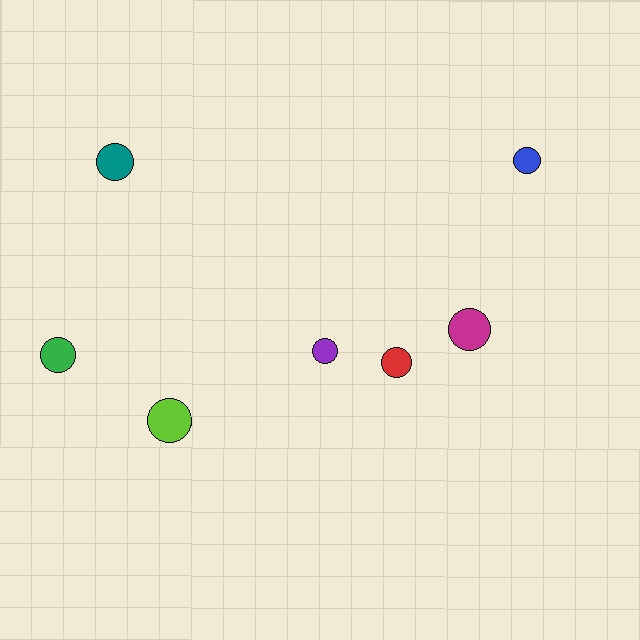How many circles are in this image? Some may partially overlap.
There are 7 circles.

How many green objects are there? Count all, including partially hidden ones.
There is 1 green object.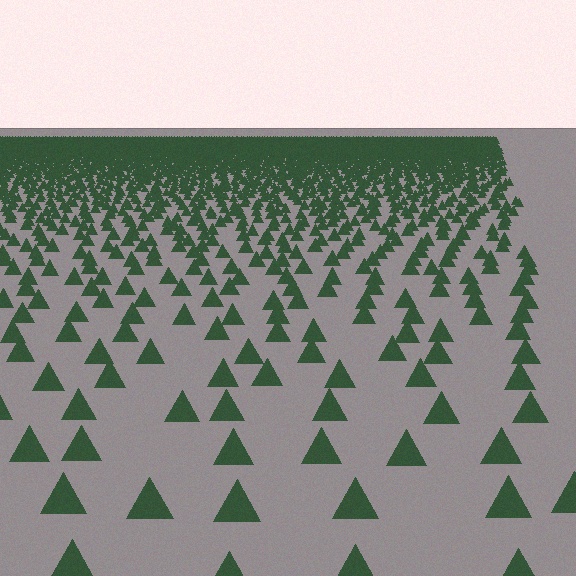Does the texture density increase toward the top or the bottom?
Density increases toward the top.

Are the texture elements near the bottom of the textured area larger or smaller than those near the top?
Larger. Near the bottom, elements are closer to the viewer and appear at a bigger on-screen size.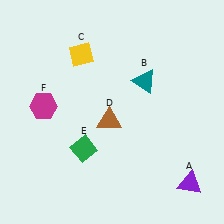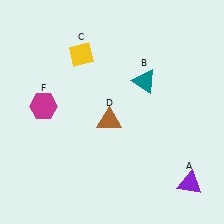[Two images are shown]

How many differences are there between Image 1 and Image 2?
There is 1 difference between the two images.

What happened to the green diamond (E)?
The green diamond (E) was removed in Image 2. It was in the bottom-left area of Image 1.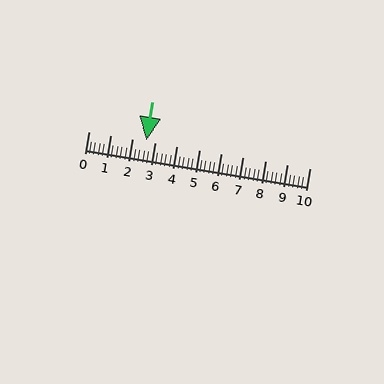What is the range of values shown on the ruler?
The ruler shows values from 0 to 10.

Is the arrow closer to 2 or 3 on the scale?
The arrow is closer to 3.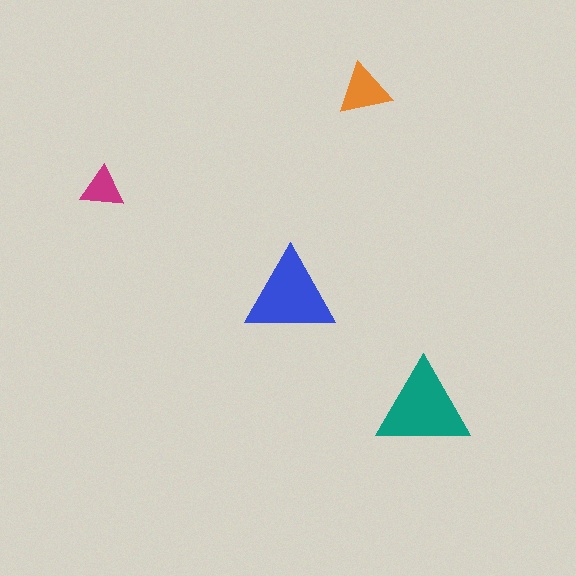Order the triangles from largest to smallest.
the teal one, the blue one, the orange one, the magenta one.